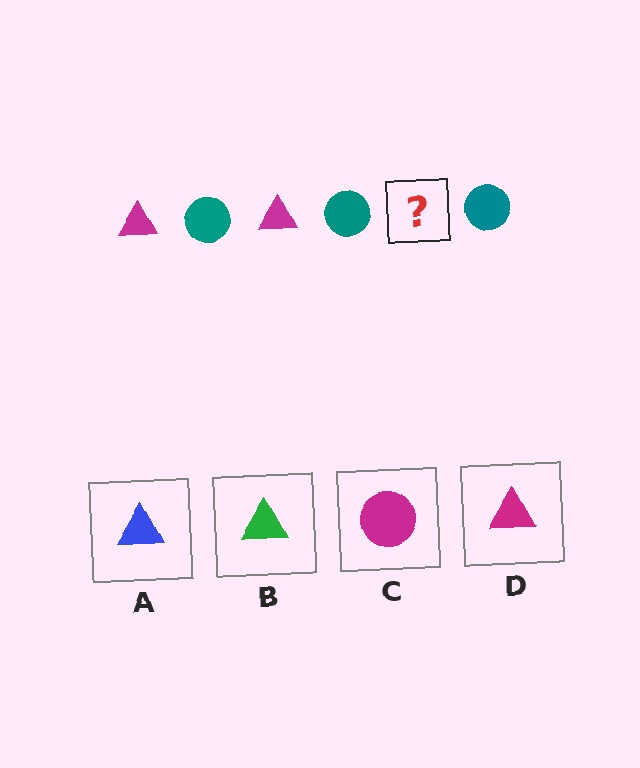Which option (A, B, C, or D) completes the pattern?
D.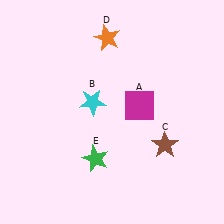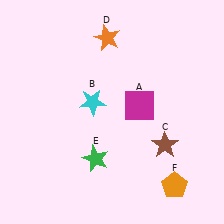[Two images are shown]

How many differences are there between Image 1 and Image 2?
There is 1 difference between the two images.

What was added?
An orange pentagon (F) was added in Image 2.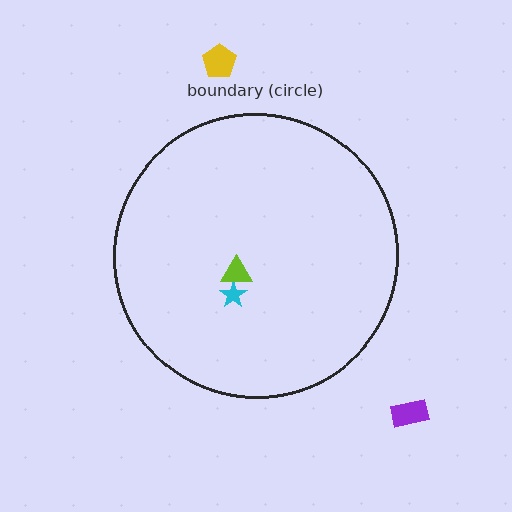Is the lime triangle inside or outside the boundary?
Inside.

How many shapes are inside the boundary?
2 inside, 2 outside.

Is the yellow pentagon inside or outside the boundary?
Outside.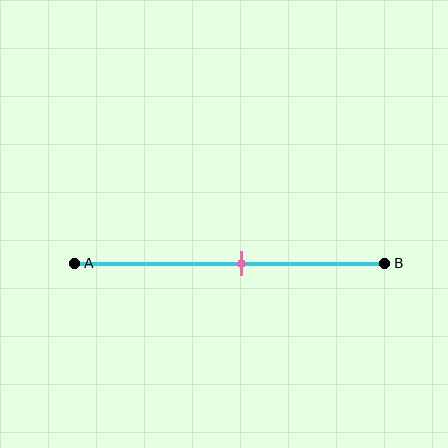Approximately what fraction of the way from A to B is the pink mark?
The pink mark is approximately 55% of the way from A to B.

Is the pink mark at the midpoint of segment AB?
No, the mark is at about 55% from A, not at the 50% midpoint.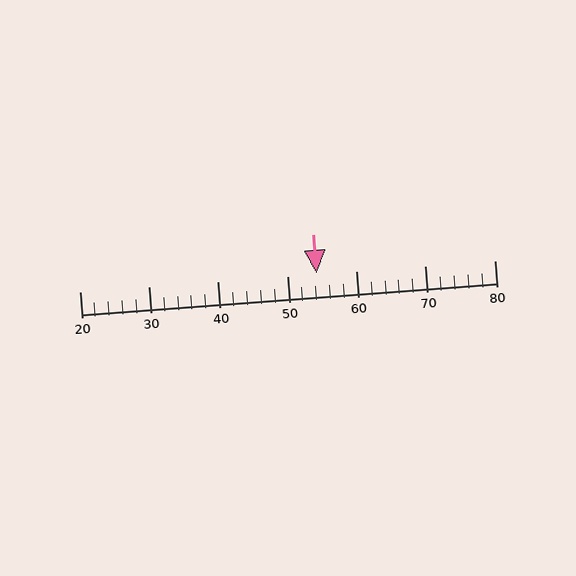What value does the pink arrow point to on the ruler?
The pink arrow points to approximately 54.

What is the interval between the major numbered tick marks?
The major tick marks are spaced 10 units apart.